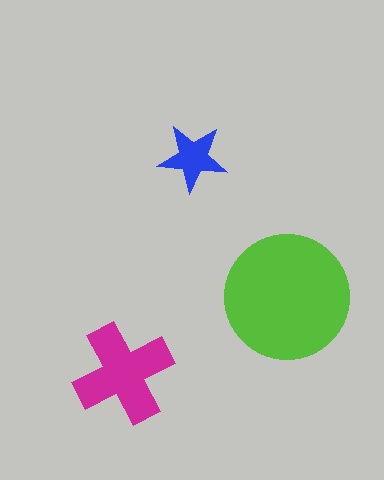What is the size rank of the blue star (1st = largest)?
3rd.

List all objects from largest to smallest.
The lime circle, the magenta cross, the blue star.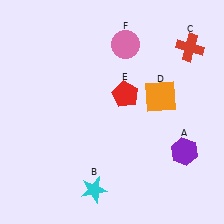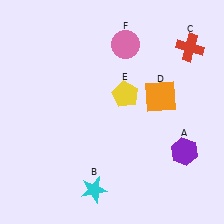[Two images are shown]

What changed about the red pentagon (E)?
In Image 1, E is red. In Image 2, it changed to yellow.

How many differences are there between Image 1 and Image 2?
There is 1 difference between the two images.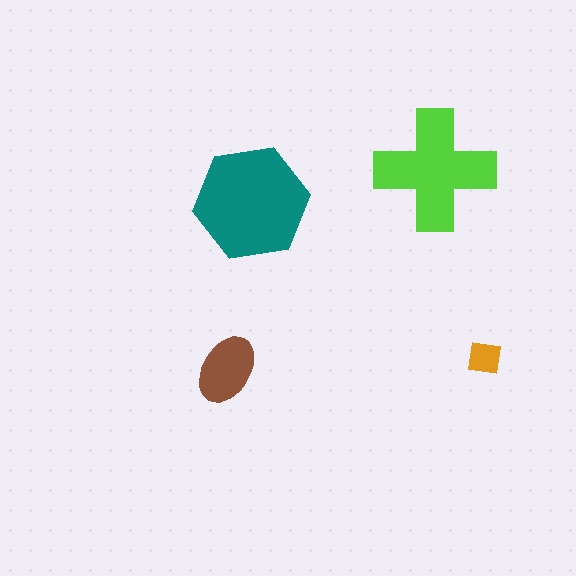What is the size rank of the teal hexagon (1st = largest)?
1st.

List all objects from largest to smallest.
The teal hexagon, the lime cross, the brown ellipse, the orange square.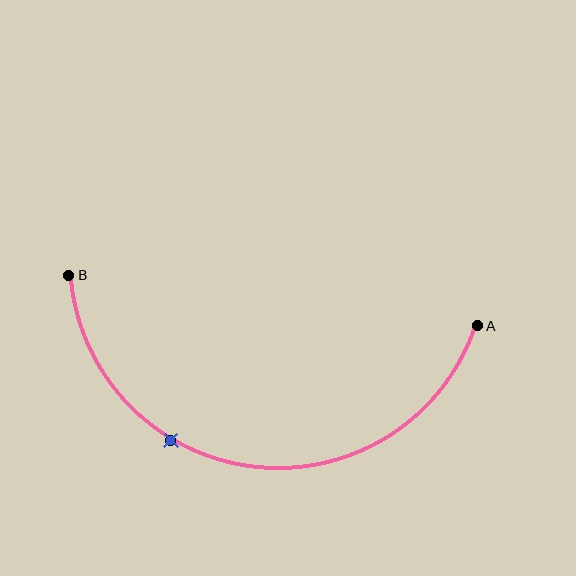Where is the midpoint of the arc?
The arc midpoint is the point on the curve farthest from the straight line joining A and B. It sits below that line.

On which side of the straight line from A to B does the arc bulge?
The arc bulges below the straight line connecting A and B.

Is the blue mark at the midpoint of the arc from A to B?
No. The blue mark lies on the arc but is closer to endpoint B. The arc midpoint would be at the point on the curve equidistant along the arc from both A and B.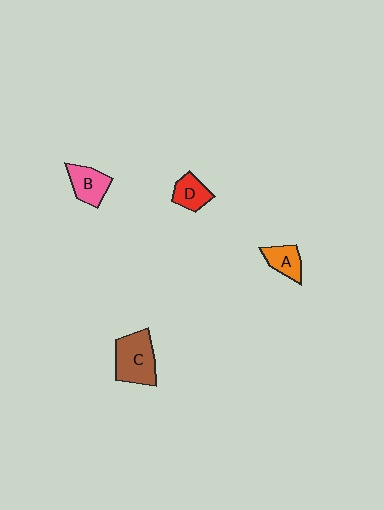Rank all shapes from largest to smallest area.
From largest to smallest: C (brown), B (pink), A (orange), D (red).